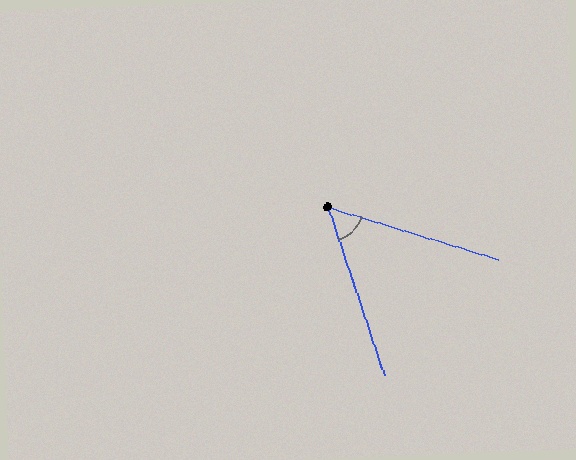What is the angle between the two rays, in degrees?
Approximately 54 degrees.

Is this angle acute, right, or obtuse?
It is acute.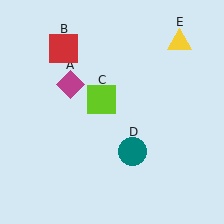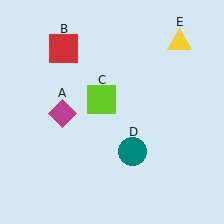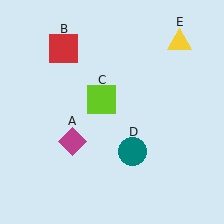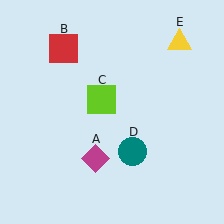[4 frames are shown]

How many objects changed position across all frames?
1 object changed position: magenta diamond (object A).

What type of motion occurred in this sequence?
The magenta diamond (object A) rotated counterclockwise around the center of the scene.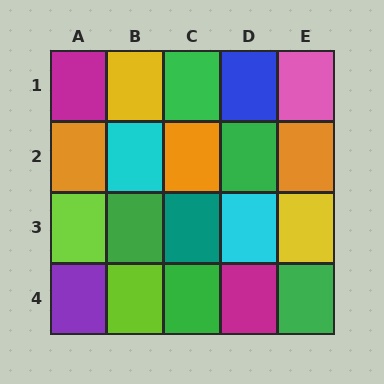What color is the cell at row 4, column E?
Green.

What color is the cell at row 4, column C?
Green.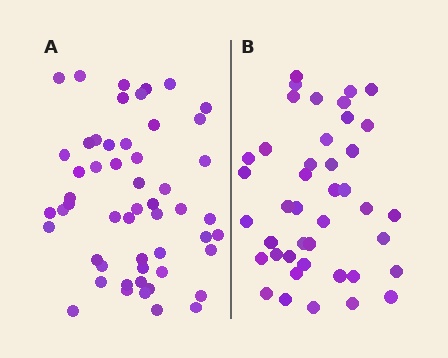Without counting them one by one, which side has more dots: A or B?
Region A (the left region) has more dots.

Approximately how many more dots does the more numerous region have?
Region A has roughly 12 or so more dots than region B.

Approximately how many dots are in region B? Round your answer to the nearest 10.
About 40 dots. (The exact count is 42, which rounds to 40.)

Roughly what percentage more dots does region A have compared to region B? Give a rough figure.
About 25% more.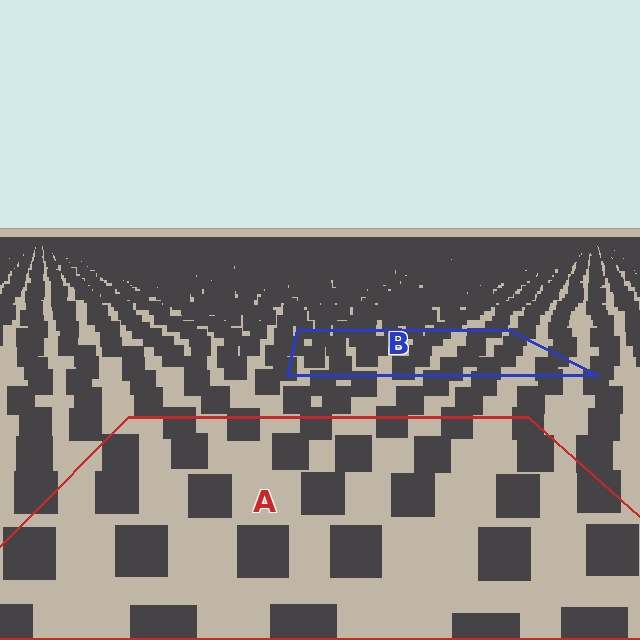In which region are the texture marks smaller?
The texture marks are smaller in region B, because it is farther away.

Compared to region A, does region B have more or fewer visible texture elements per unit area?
Region B has more texture elements per unit area — they are packed more densely because it is farther away.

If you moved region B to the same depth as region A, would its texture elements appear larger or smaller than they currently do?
They would appear larger. At a closer depth, the same texture elements are projected at a bigger on-screen size.